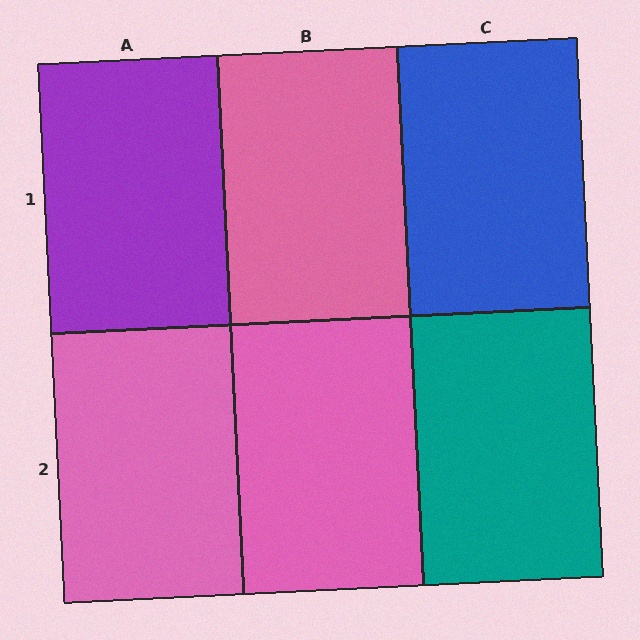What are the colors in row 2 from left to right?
Pink, pink, teal.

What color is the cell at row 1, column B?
Pink.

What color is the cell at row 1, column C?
Blue.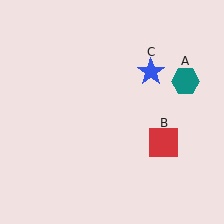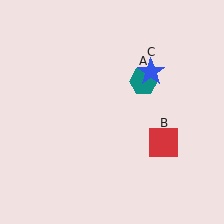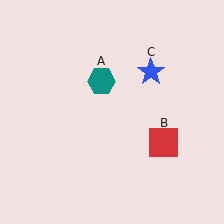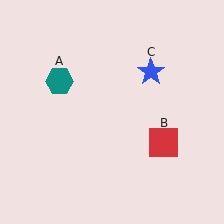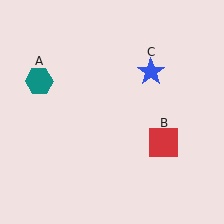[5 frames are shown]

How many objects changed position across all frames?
1 object changed position: teal hexagon (object A).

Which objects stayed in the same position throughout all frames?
Red square (object B) and blue star (object C) remained stationary.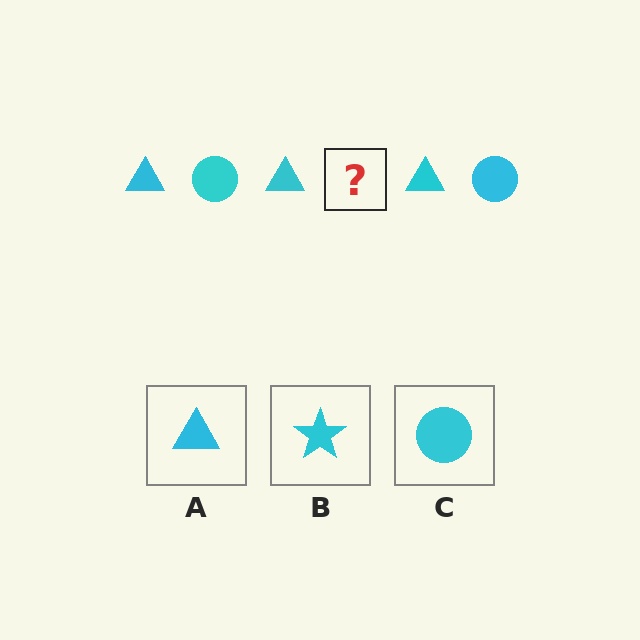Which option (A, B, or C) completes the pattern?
C.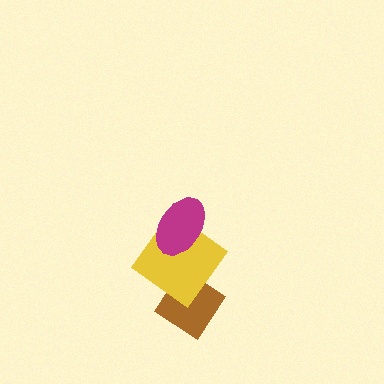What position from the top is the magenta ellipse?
The magenta ellipse is 1st from the top.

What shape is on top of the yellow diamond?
The magenta ellipse is on top of the yellow diamond.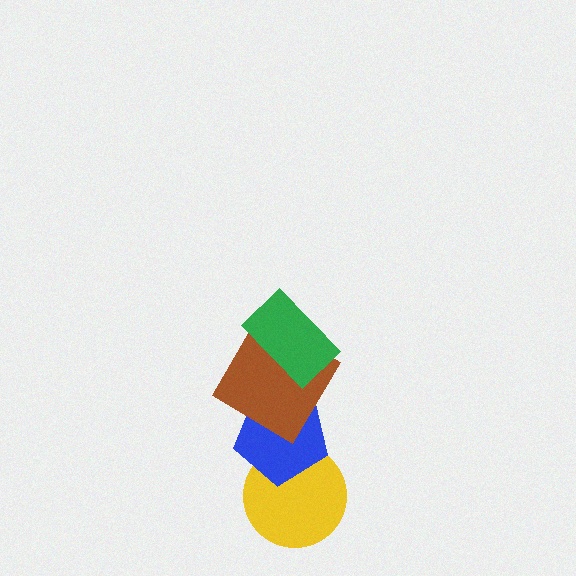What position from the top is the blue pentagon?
The blue pentagon is 3rd from the top.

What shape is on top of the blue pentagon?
The brown diamond is on top of the blue pentagon.